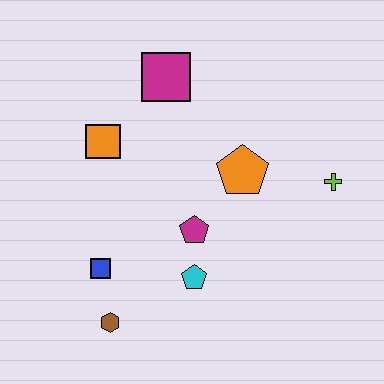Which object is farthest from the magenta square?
The brown hexagon is farthest from the magenta square.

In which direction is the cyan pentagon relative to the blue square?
The cyan pentagon is to the right of the blue square.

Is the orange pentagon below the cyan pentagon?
No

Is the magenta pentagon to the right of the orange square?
Yes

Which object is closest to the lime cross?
The orange pentagon is closest to the lime cross.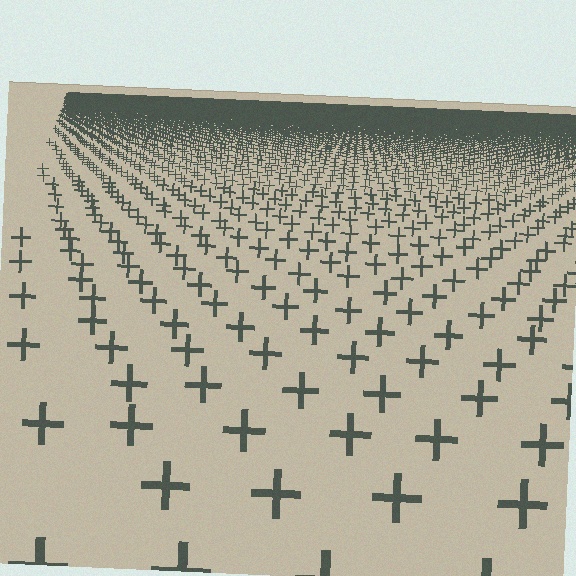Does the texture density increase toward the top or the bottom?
Density increases toward the top.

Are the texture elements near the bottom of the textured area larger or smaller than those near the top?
Larger. Near the bottom, elements are closer to the viewer and appear at a bigger on-screen size.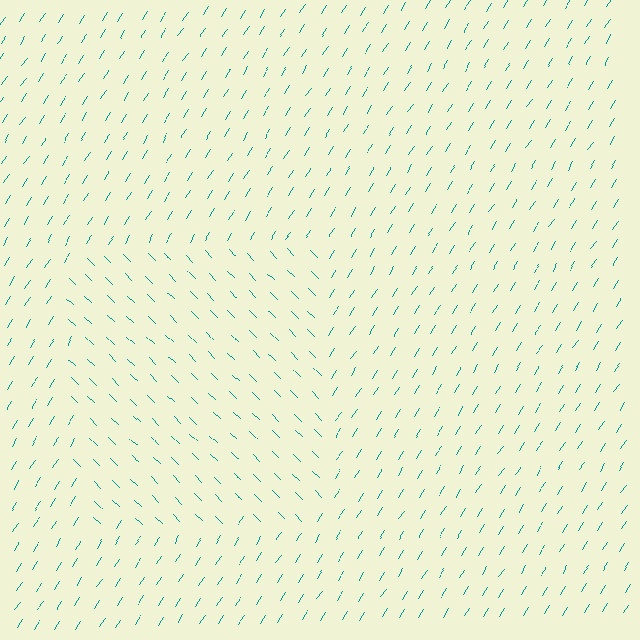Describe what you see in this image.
The image is filled with small teal line segments. A rectangle region in the image has lines oriented differently from the surrounding lines, creating a visible texture boundary.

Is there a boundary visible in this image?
Yes, there is a texture boundary formed by a change in line orientation.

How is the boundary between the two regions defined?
The boundary is defined purely by a change in line orientation (approximately 78 degrees difference). All lines are the same color and thickness.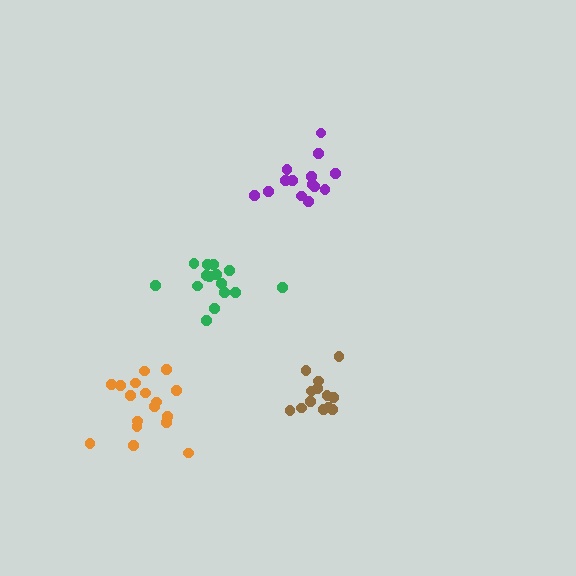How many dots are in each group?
Group 1: 13 dots, Group 2: 15 dots, Group 3: 17 dots, Group 4: 14 dots (59 total).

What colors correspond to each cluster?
The clusters are colored: brown, green, orange, purple.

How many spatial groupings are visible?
There are 4 spatial groupings.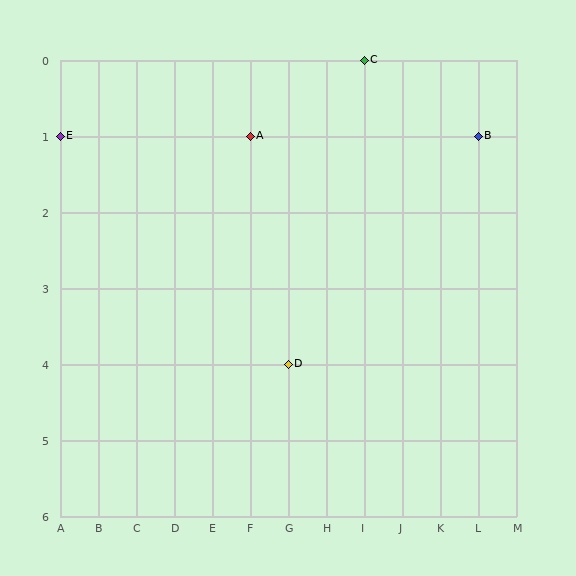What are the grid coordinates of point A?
Point A is at grid coordinates (F, 1).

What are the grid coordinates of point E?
Point E is at grid coordinates (A, 1).